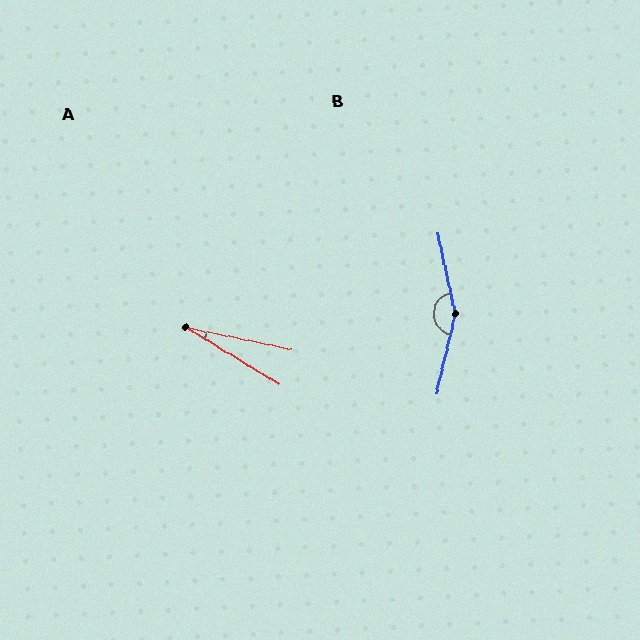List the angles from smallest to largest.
A (20°), B (155°).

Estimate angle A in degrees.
Approximately 20 degrees.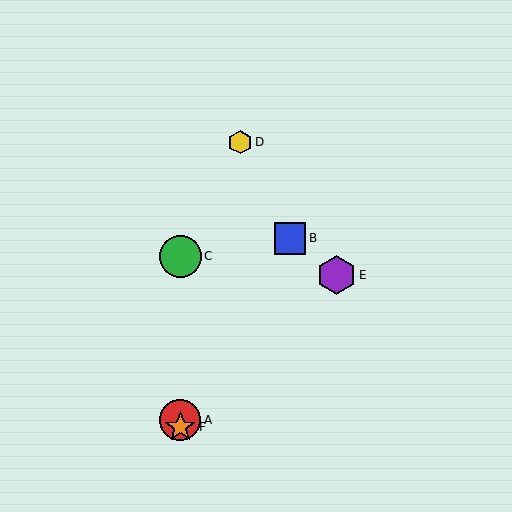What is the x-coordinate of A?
Object A is at x≈180.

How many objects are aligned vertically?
3 objects (A, C, F) are aligned vertically.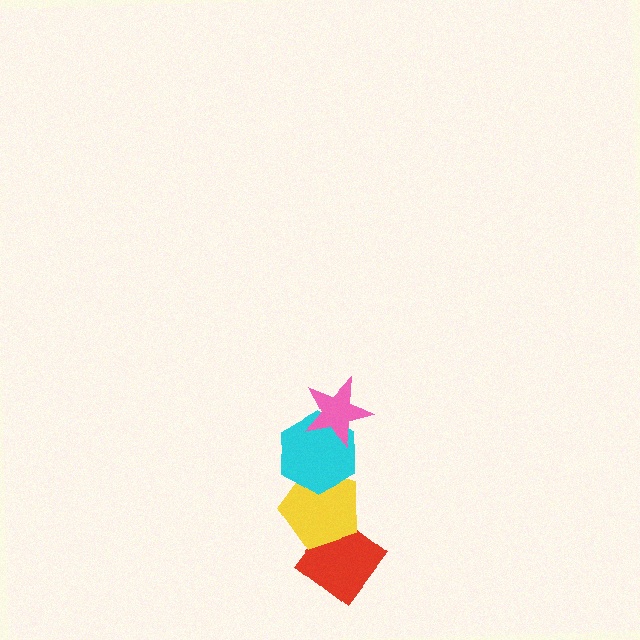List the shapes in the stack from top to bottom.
From top to bottom: the pink star, the cyan hexagon, the yellow pentagon, the red diamond.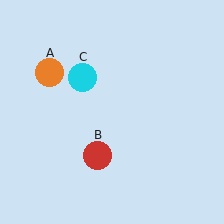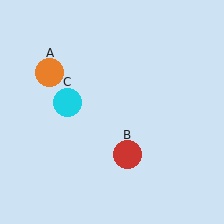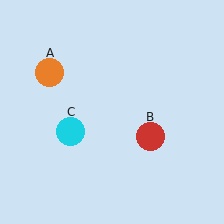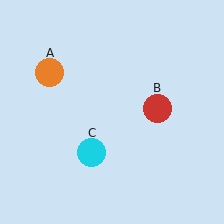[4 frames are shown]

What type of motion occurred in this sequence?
The red circle (object B), cyan circle (object C) rotated counterclockwise around the center of the scene.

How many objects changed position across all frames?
2 objects changed position: red circle (object B), cyan circle (object C).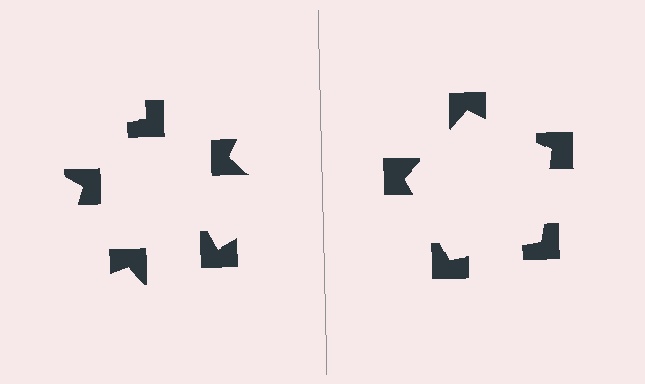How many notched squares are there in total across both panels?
10 — 5 on each side.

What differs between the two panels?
The notched squares are positioned identically on both sides; only the wedge orientations differ. On the right they align to a pentagon; on the left they are misaligned.